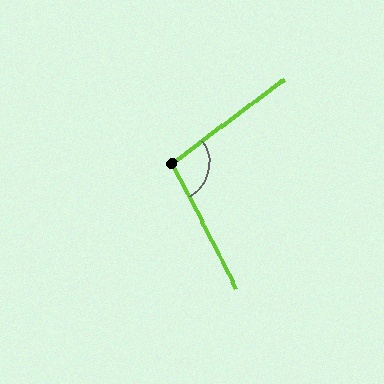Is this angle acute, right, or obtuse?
It is obtuse.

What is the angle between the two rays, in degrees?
Approximately 100 degrees.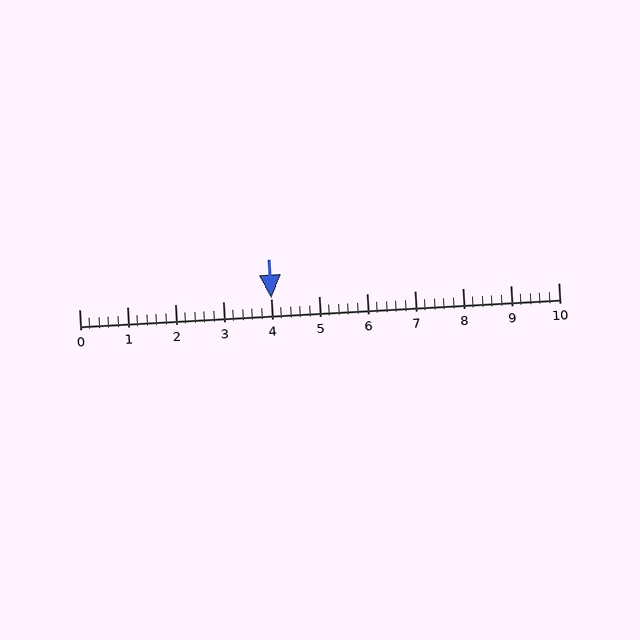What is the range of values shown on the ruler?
The ruler shows values from 0 to 10.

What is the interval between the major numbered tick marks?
The major tick marks are spaced 1 units apart.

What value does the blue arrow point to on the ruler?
The blue arrow points to approximately 4.0.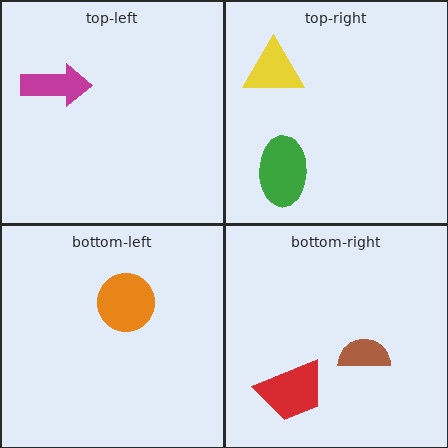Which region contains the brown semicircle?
The bottom-right region.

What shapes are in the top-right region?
The green ellipse, the yellow triangle.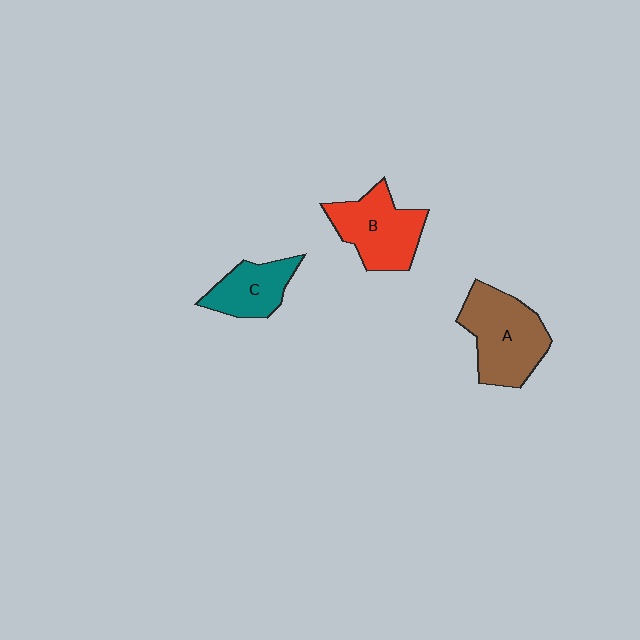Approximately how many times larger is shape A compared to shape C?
Approximately 1.6 times.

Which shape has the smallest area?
Shape C (teal).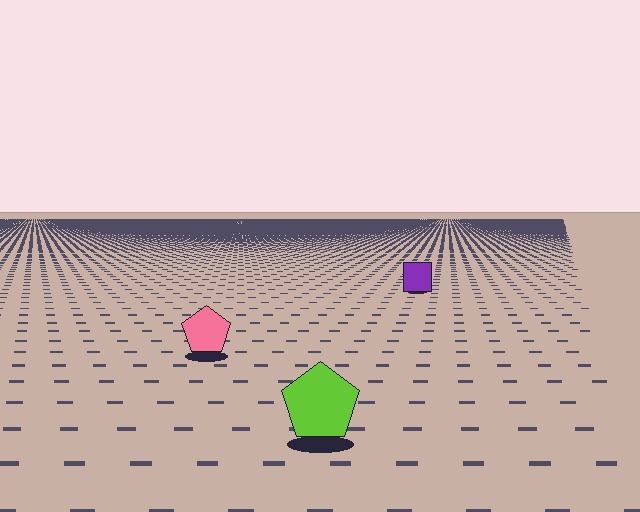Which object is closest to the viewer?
The lime pentagon is closest. The texture marks near it are larger and more spread out.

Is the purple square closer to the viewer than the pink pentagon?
No. The pink pentagon is closer — you can tell from the texture gradient: the ground texture is coarser near it.